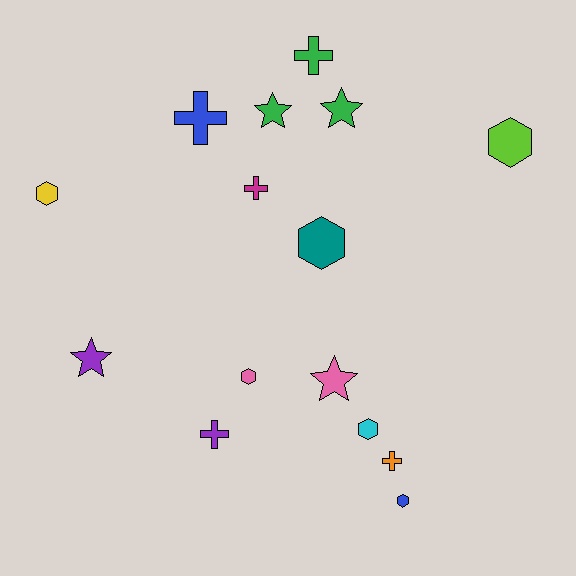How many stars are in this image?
There are 4 stars.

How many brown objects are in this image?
There are no brown objects.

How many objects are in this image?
There are 15 objects.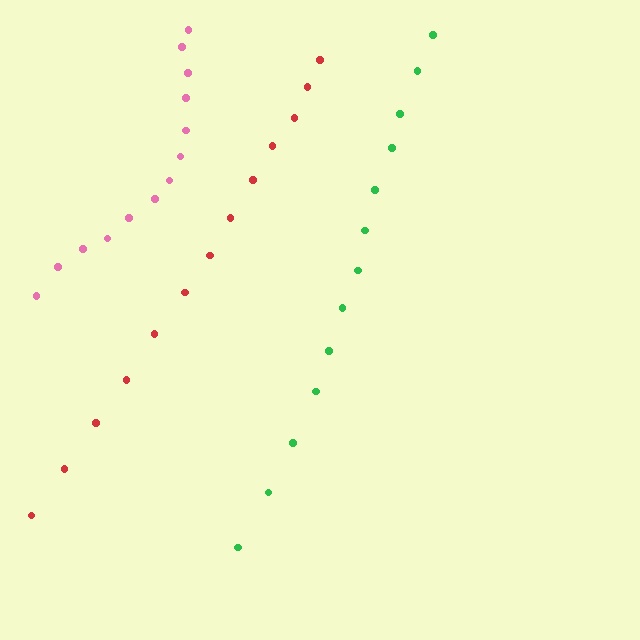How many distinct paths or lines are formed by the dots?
There are 3 distinct paths.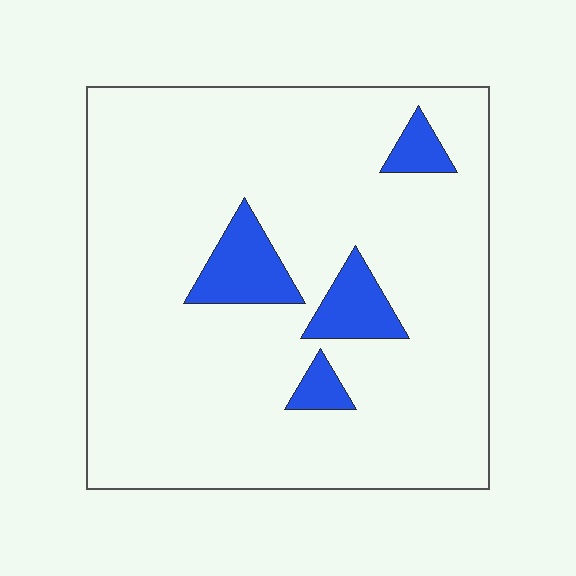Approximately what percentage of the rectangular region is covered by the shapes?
Approximately 10%.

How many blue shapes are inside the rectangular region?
4.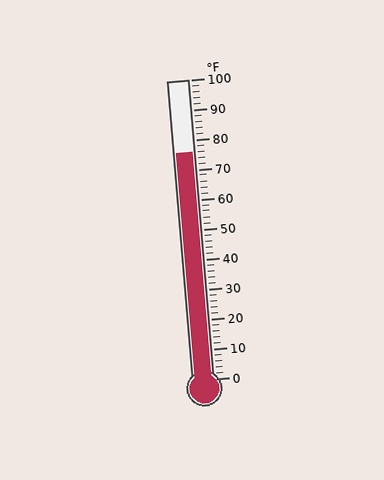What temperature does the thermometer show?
The thermometer shows approximately 76°F.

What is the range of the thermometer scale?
The thermometer scale ranges from 0°F to 100°F.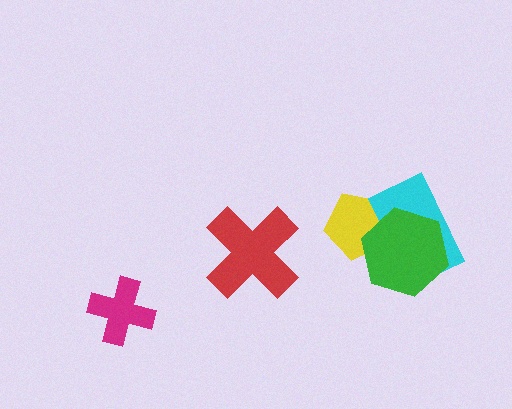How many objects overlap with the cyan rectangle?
2 objects overlap with the cyan rectangle.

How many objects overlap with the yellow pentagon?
2 objects overlap with the yellow pentagon.